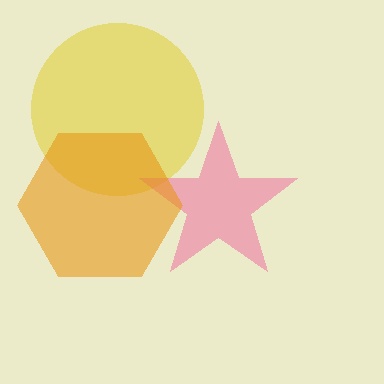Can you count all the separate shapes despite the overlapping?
Yes, there are 3 separate shapes.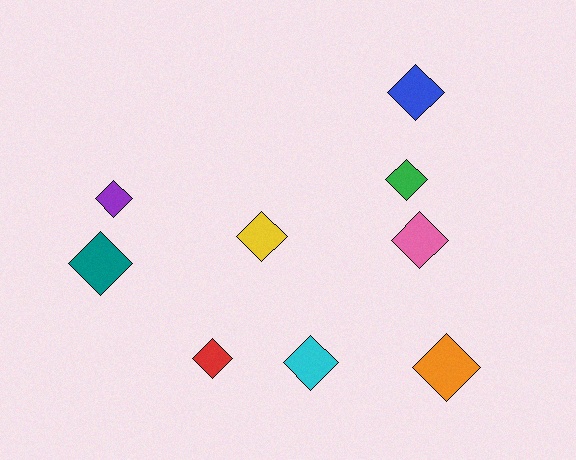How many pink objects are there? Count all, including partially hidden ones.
There is 1 pink object.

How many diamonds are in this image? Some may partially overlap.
There are 9 diamonds.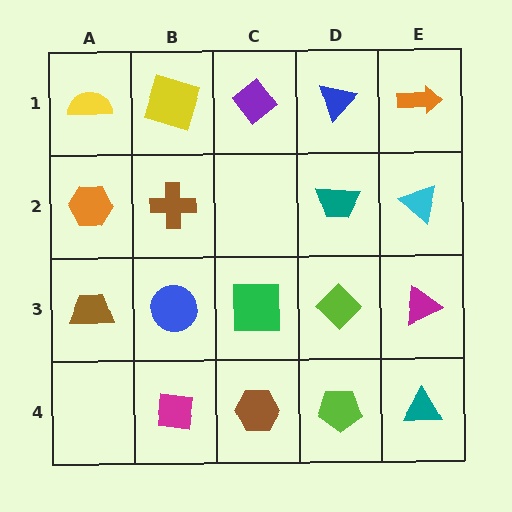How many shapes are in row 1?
5 shapes.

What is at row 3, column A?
A brown trapezoid.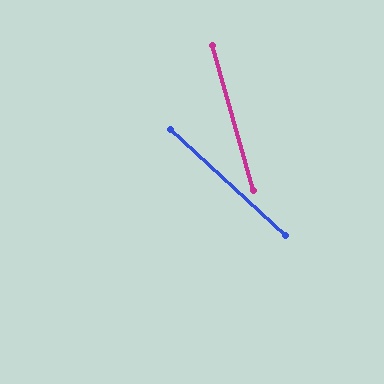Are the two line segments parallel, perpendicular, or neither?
Neither parallel nor perpendicular — they differ by about 31°.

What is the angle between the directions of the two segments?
Approximately 31 degrees.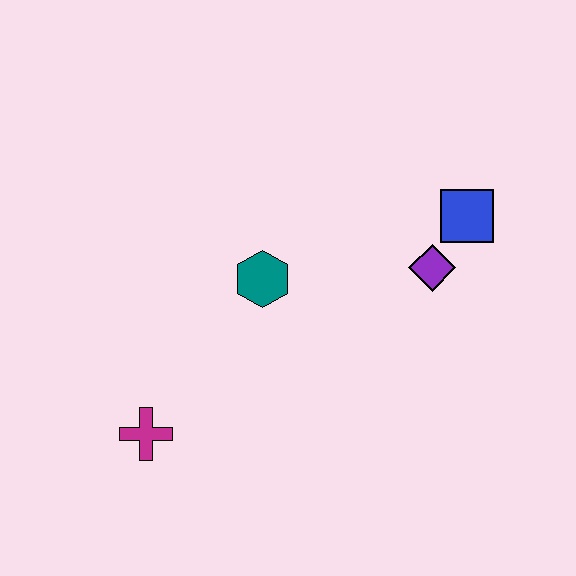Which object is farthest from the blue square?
The magenta cross is farthest from the blue square.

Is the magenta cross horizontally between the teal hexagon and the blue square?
No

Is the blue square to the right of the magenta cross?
Yes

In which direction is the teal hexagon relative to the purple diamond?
The teal hexagon is to the left of the purple diamond.